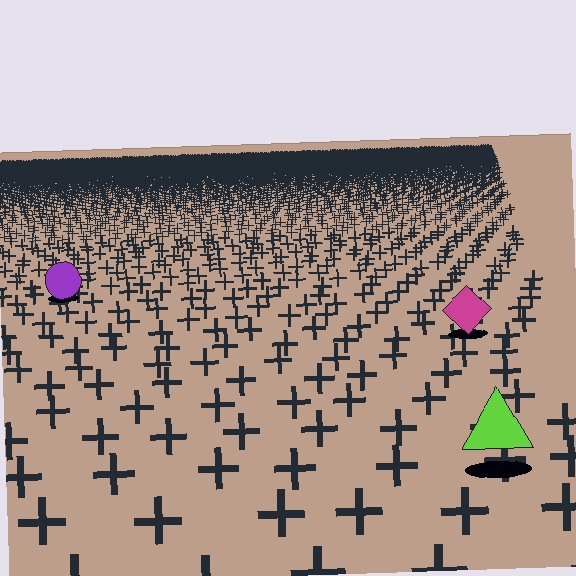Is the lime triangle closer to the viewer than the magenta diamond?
Yes. The lime triangle is closer — you can tell from the texture gradient: the ground texture is coarser near it.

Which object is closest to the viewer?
The lime triangle is closest. The texture marks near it are larger and more spread out.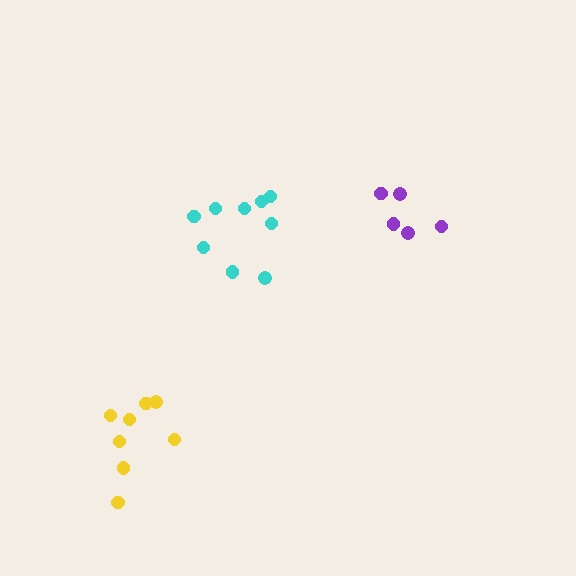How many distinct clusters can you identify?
There are 3 distinct clusters.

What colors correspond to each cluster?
The clusters are colored: cyan, purple, yellow.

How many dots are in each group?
Group 1: 9 dots, Group 2: 5 dots, Group 3: 8 dots (22 total).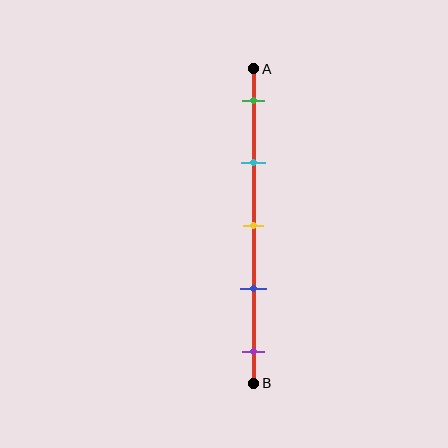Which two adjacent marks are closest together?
The yellow and blue marks are the closest adjacent pair.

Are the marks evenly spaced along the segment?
Yes, the marks are approximately evenly spaced.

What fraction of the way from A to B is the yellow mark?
The yellow mark is approximately 50% (0.5) of the way from A to B.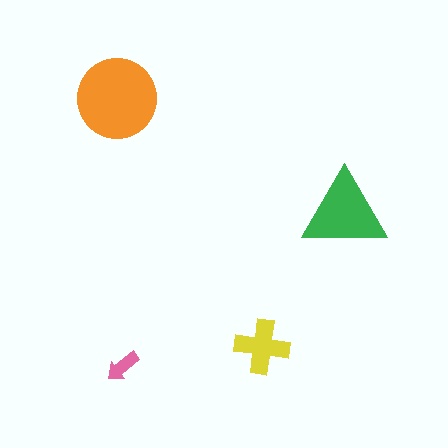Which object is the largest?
The orange circle.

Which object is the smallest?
The pink arrow.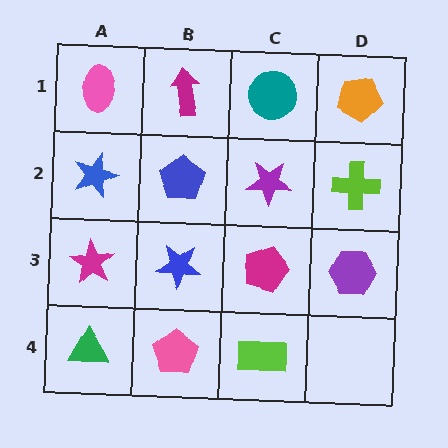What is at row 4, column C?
A lime rectangle.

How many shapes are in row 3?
4 shapes.